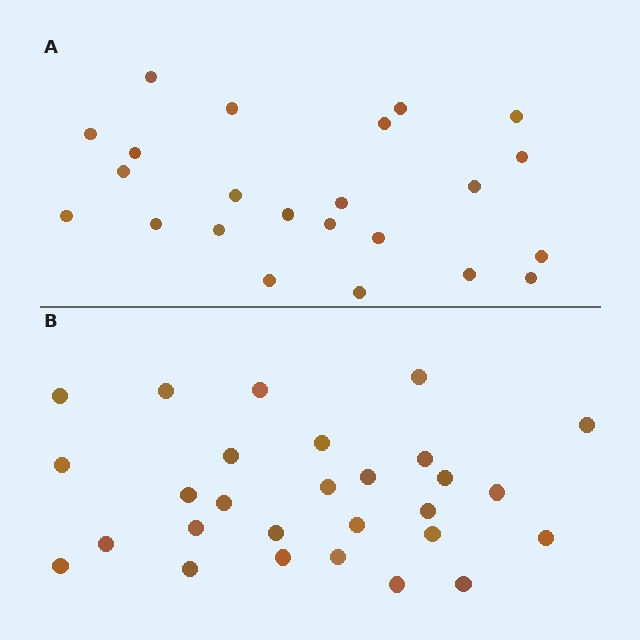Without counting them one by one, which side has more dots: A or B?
Region B (the bottom region) has more dots.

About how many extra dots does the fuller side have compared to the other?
Region B has about 5 more dots than region A.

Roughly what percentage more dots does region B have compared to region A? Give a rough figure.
About 20% more.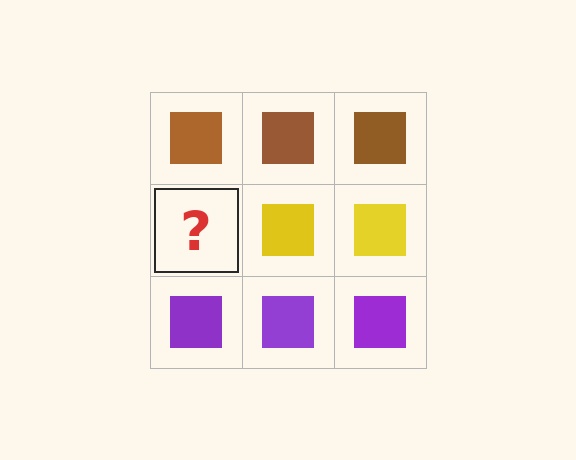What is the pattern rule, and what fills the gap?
The rule is that each row has a consistent color. The gap should be filled with a yellow square.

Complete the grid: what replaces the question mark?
The question mark should be replaced with a yellow square.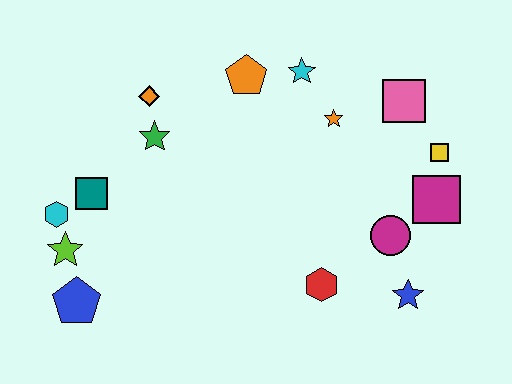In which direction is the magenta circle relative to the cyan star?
The magenta circle is below the cyan star.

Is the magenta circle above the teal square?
No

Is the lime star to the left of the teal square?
Yes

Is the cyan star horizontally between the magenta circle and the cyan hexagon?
Yes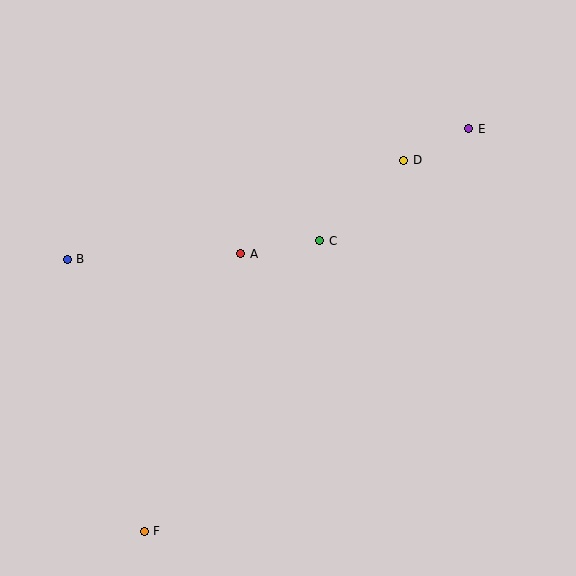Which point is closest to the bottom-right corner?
Point C is closest to the bottom-right corner.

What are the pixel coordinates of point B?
Point B is at (67, 259).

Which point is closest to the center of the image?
Point C at (320, 241) is closest to the center.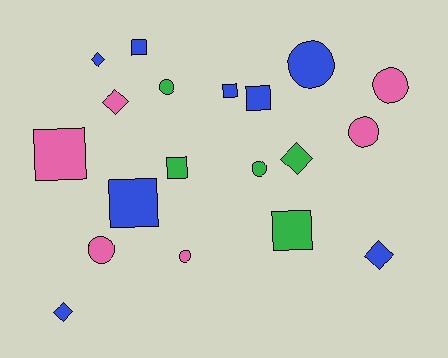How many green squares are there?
There are 2 green squares.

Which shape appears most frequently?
Square, with 7 objects.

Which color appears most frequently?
Blue, with 8 objects.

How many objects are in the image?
There are 19 objects.